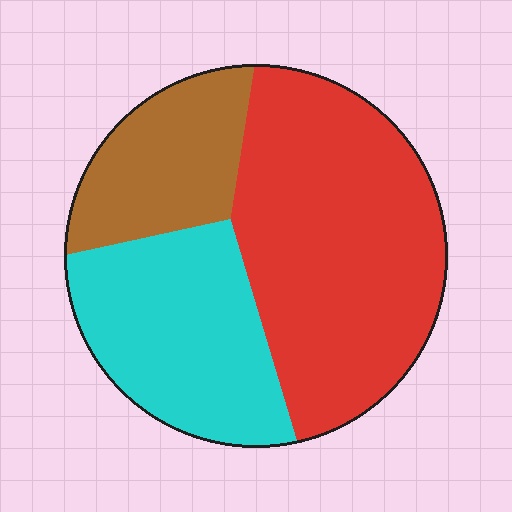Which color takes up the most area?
Red, at roughly 50%.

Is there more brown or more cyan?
Cyan.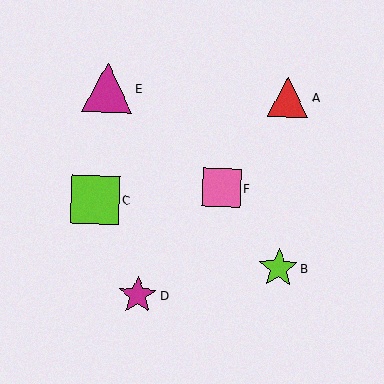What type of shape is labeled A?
Shape A is a red triangle.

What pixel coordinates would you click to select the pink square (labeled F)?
Click at (222, 188) to select the pink square F.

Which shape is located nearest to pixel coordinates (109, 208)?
The lime square (labeled C) at (95, 200) is nearest to that location.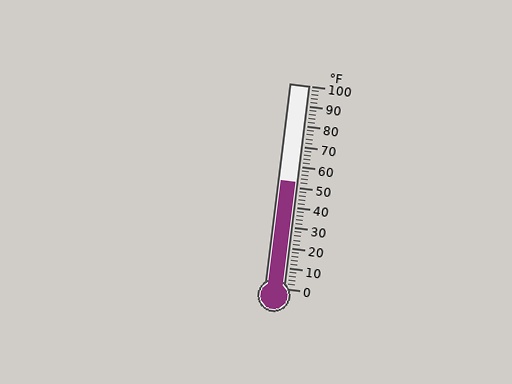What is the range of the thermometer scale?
The thermometer scale ranges from 0°F to 100°F.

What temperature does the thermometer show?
The thermometer shows approximately 52°F.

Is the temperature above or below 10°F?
The temperature is above 10°F.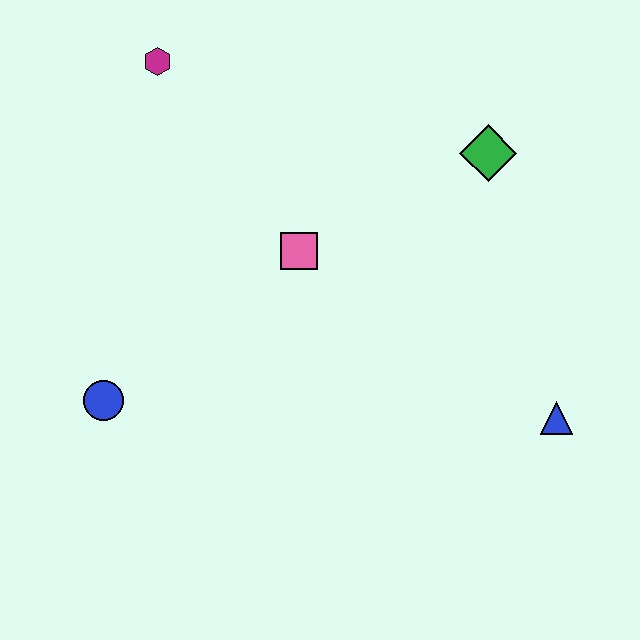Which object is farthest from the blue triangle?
The magenta hexagon is farthest from the blue triangle.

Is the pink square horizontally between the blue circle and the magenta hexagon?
No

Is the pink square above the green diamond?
No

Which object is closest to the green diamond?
The pink square is closest to the green diamond.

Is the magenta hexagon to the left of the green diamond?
Yes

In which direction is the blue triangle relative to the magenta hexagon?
The blue triangle is to the right of the magenta hexagon.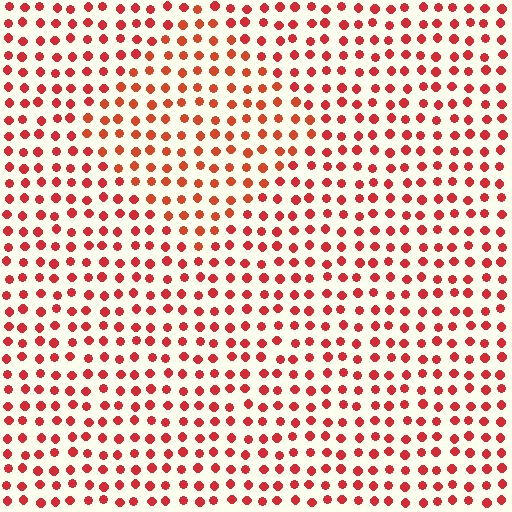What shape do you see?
I see a diamond.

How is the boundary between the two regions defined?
The boundary is defined purely by a slight shift in hue (about 15 degrees). Spacing, size, and orientation are identical on both sides.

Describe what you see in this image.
The image is filled with small red elements in a uniform arrangement. A diamond-shaped region is visible where the elements are tinted to a slightly different hue, forming a subtle color boundary.